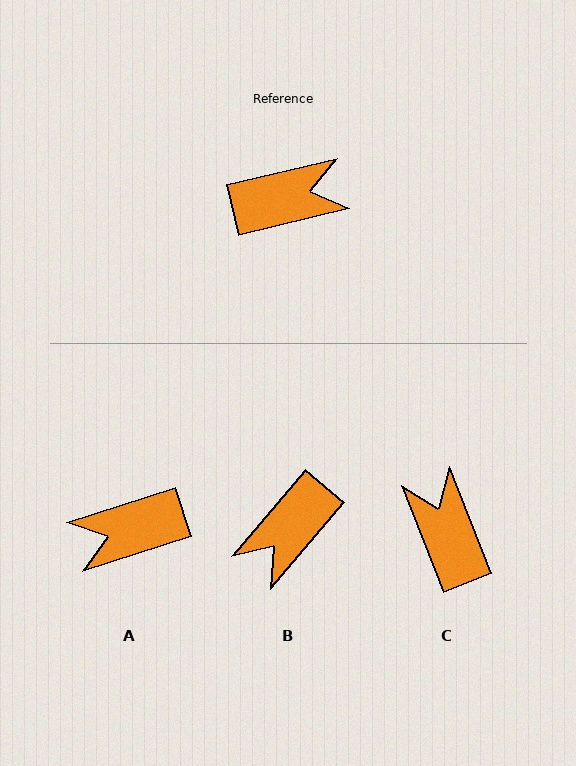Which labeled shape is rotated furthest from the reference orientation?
A, about 176 degrees away.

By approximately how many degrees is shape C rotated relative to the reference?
Approximately 98 degrees counter-clockwise.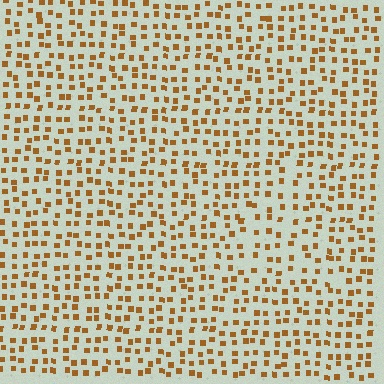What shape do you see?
I see a triangle.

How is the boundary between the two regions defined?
The boundary is defined by a change in element density (approximately 1.4x ratio). All elements are the same color, size, and shape.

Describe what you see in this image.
The image contains small brown elements arranged at two different densities. A triangle-shaped region is visible where the elements are less densely packed than the surrounding area.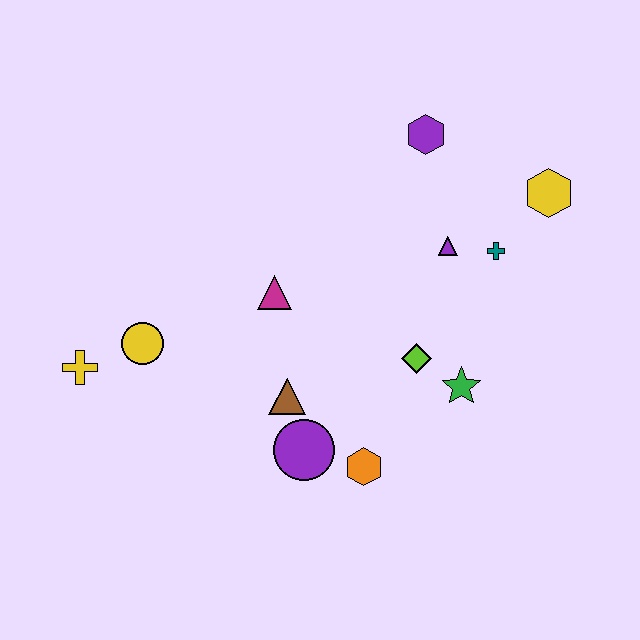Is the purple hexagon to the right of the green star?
No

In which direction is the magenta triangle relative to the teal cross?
The magenta triangle is to the left of the teal cross.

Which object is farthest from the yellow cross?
The yellow hexagon is farthest from the yellow cross.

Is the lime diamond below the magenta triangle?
Yes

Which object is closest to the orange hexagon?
The purple circle is closest to the orange hexagon.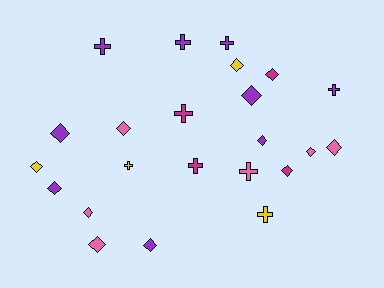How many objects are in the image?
There are 23 objects.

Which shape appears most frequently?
Diamond, with 14 objects.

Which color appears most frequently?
Purple, with 9 objects.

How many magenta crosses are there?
There are 2 magenta crosses.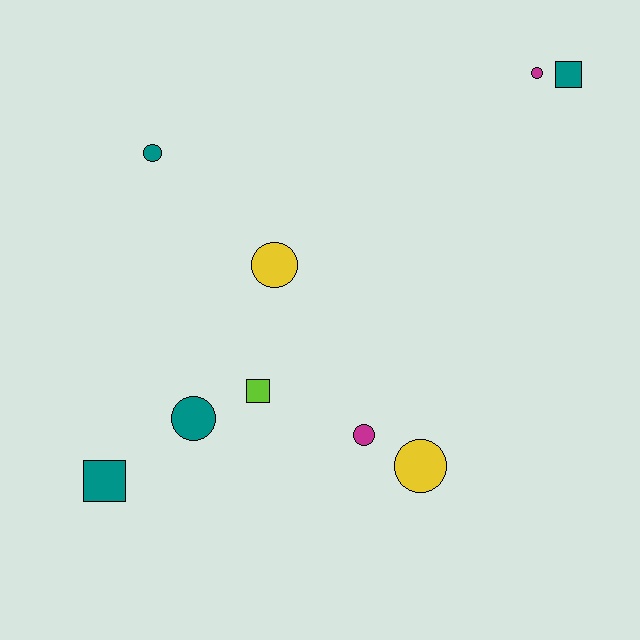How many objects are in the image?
There are 9 objects.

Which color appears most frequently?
Teal, with 4 objects.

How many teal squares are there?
There are 2 teal squares.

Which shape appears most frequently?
Circle, with 6 objects.